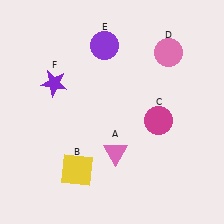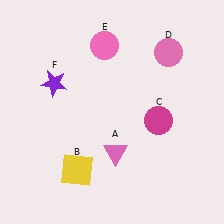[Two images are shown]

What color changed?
The circle (E) changed from purple in Image 1 to pink in Image 2.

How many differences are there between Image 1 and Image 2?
There is 1 difference between the two images.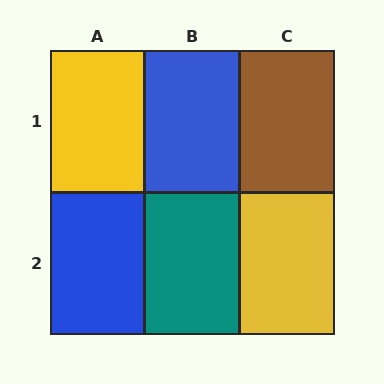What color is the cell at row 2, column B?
Teal.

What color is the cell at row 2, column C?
Yellow.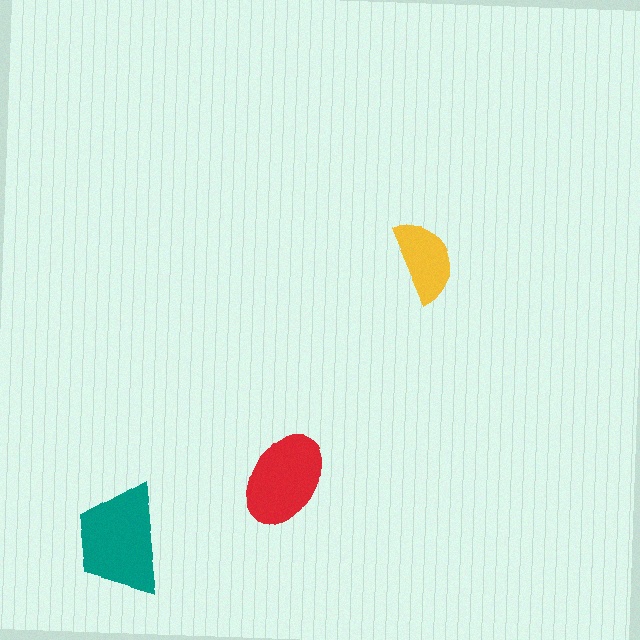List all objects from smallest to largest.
The yellow semicircle, the red ellipse, the teal trapezoid.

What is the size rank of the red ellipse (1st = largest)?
2nd.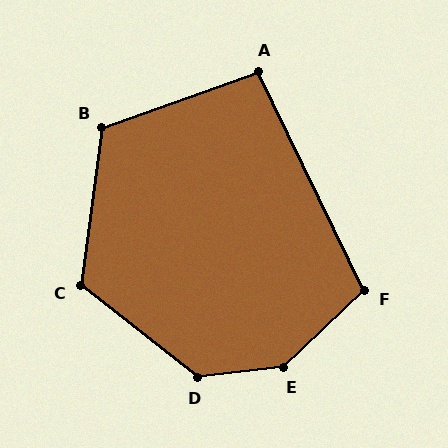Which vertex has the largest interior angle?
E, at approximately 143 degrees.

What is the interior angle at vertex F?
Approximately 108 degrees (obtuse).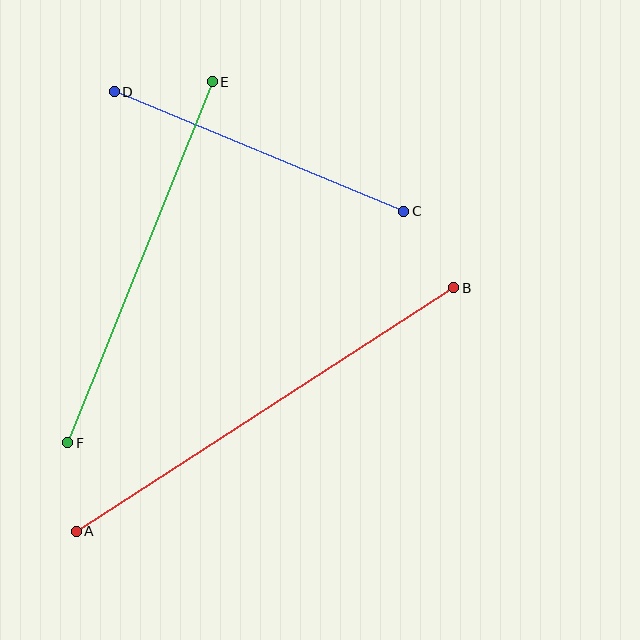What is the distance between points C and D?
The distance is approximately 313 pixels.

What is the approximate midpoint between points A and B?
The midpoint is at approximately (265, 410) pixels.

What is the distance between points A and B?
The distance is approximately 449 pixels.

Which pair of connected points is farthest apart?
Points A and B are farthest apart.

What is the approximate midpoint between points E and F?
The midpoint is at approximately (140, 262) pixels.